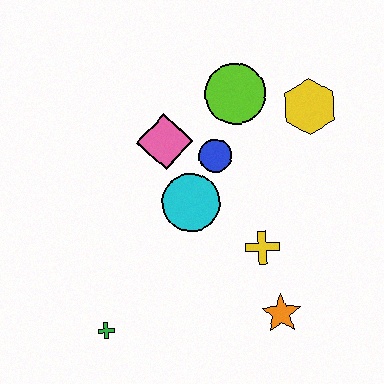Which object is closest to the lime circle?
The blue circle is closest to the lime circle.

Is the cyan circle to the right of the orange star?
No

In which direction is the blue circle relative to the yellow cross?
The blue circle is above the yellow cross.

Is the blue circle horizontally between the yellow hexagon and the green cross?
Yes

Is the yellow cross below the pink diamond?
Yes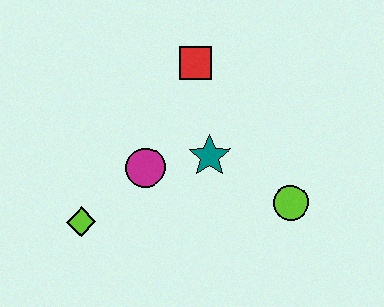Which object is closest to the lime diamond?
The magenta circle is closest to the lime diamond.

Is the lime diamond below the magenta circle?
Yes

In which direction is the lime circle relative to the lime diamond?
The lime circle is to the right of the lime diamond.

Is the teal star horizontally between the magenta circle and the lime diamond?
No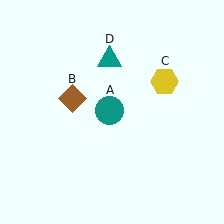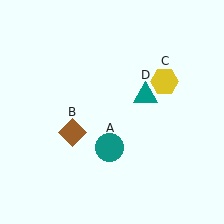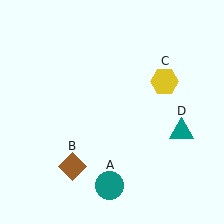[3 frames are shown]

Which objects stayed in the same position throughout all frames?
Yellow hexagon (object C) remained stationary.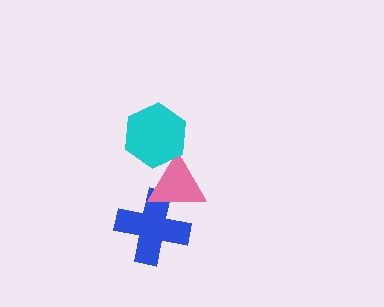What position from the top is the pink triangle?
The pink triangle is 2nd from the top.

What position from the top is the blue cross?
The blue cross is 3rd from the top.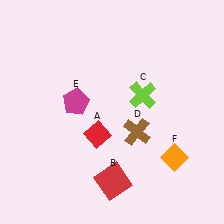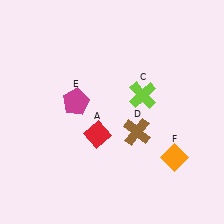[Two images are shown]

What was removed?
The red square (B) was removed in Image 2.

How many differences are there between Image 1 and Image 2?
There is 1 difference between the two images.